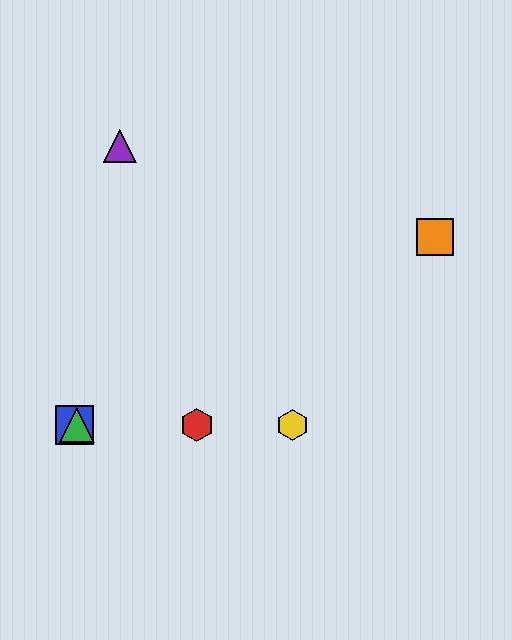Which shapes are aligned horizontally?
The red hexagon, the blue square, the green triangle, the yellow hexagon are aligned horizontally.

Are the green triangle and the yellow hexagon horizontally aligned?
Yes, both are at y≈425.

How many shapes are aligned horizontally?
4 shapes (the red hexagon, the blue square, the green triangle, the yellow hexagon) are aligned horizontally.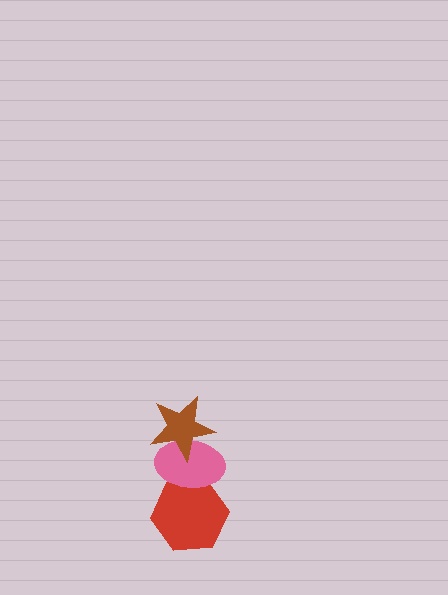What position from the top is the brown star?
The brown star is 1st from the top.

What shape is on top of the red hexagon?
The pink ellipse is on top of the red hexagon.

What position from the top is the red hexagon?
The red hexagon is 3rd from the top.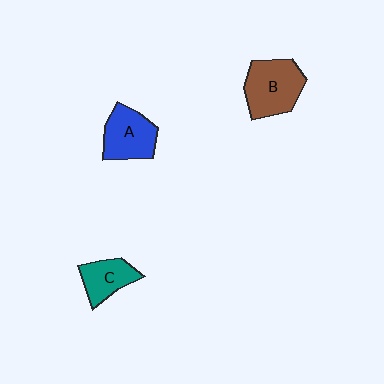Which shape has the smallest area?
Shape C (teal).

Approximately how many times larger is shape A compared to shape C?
Approximately 1.3 times.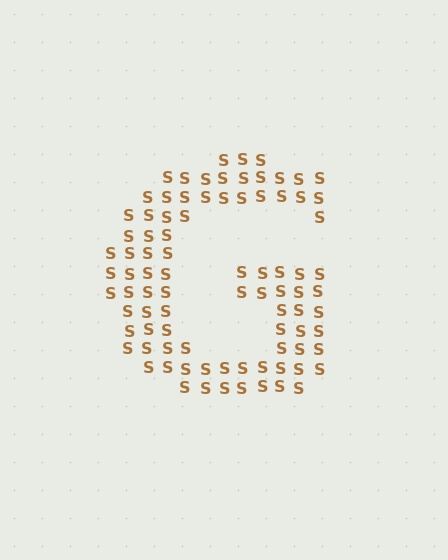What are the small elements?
The small elements are letter S's.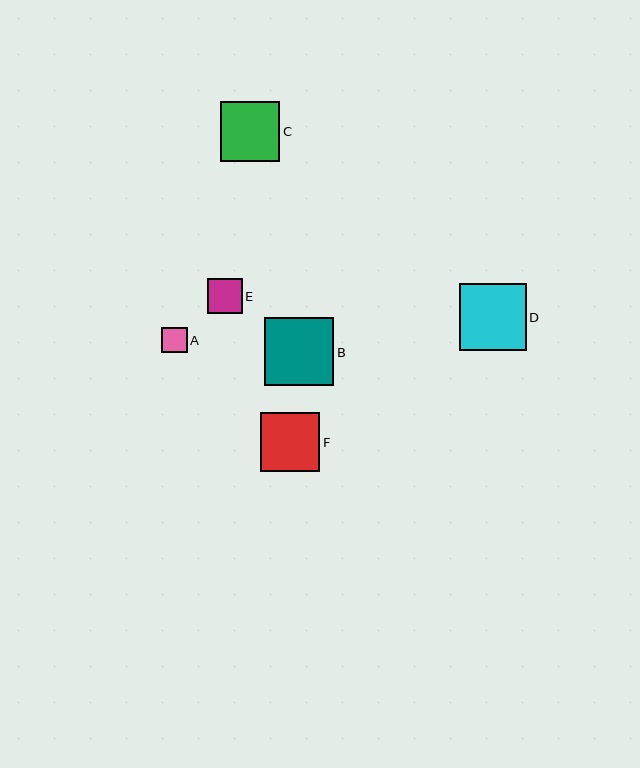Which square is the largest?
Square B is the largest with a size of approximately 69 pixels.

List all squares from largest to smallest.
From largest to smallest: B, D, C, F, E, A.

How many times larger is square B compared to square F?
Square B is approximately 1.2 times the size of square F.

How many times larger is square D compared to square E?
Square D is approximately 1.9 times the size of square E.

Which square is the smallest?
Square A is the smallest with a size of approximately 25 pixels.